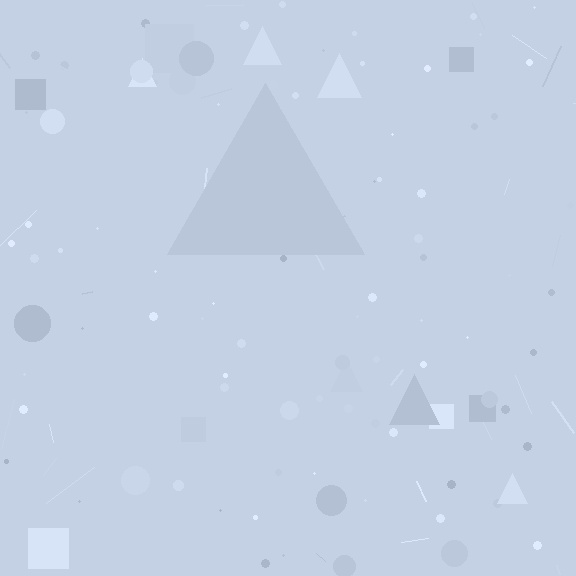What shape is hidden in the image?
A triangle is hidden in the image.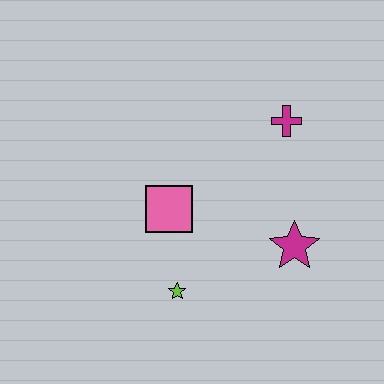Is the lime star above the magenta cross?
No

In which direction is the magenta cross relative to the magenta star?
The magenta cross is above the magenta star.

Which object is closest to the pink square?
The lime star is closest to the pink square.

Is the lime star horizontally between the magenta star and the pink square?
Yes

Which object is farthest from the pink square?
The magenta cross is farthest from the pink square.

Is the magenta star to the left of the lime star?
No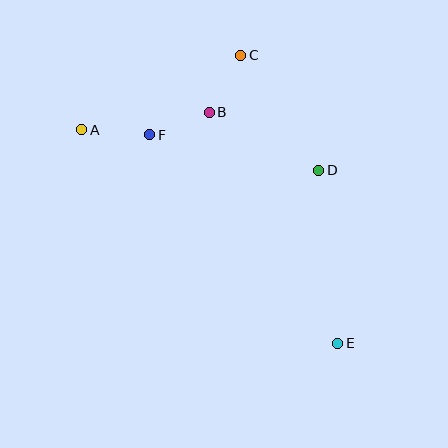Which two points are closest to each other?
Points B and F are closest to each other.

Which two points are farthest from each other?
Points A and E are farthest from each other.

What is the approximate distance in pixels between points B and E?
The distance between B and E is approximately 265 pixels.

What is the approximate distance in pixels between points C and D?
The distance between C and D is approximately 139 pixels.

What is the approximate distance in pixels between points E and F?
The distance between E and F is approximately 281 pixels.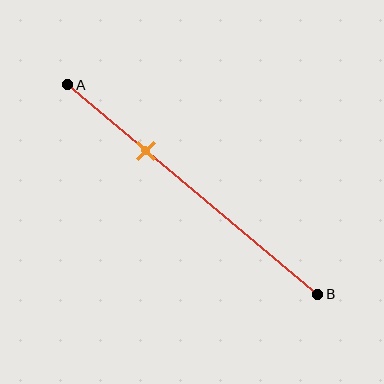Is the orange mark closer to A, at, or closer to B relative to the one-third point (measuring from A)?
The orange mark is approximately at the one-third point of segment AB.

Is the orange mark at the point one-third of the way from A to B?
Yes, the mark is approximately at the one-third point.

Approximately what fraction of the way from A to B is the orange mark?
The orange mark is approximately 30% of the way from A to B.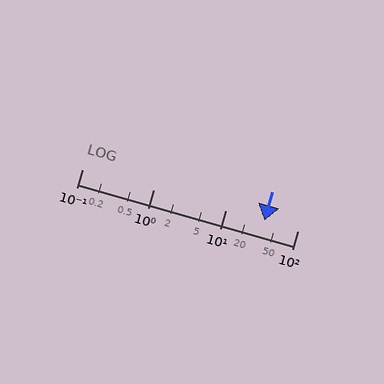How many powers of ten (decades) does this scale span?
The scale spans 3 decades, from 0.1 to 100.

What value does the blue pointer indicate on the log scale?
The pointer indicates approximately 34.